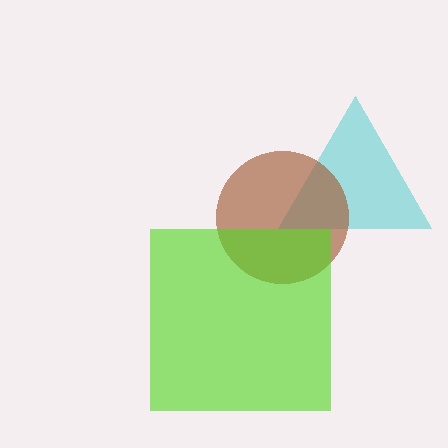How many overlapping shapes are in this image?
There are 3 overlapping shapes in the image.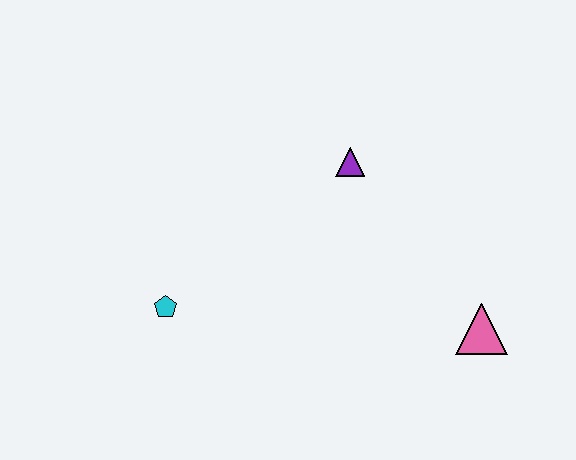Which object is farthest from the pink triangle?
The cyan pentagon is farthest from the pink triangle.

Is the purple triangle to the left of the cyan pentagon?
No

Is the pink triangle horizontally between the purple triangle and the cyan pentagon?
No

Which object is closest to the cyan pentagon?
The purple triangle is closest to the cyan pentagon.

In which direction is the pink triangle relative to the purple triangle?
The pink triangle is below the purple triangle.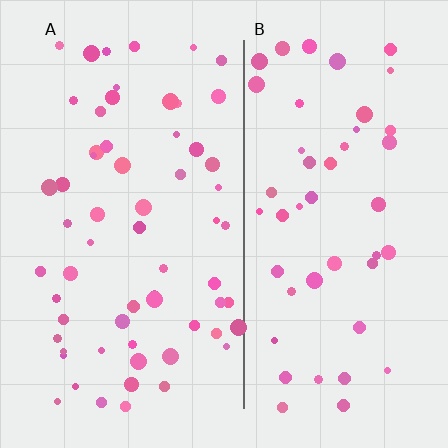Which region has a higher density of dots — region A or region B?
A (the left).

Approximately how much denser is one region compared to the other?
Approximately 1.3× — region A over region B.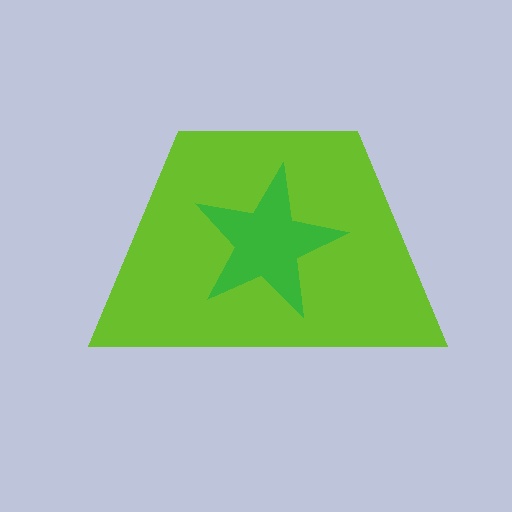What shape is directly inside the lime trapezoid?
The green star.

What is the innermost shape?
The green star.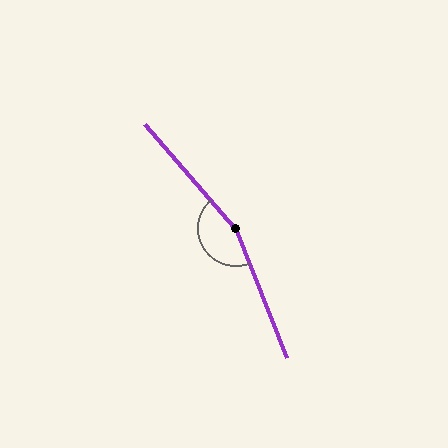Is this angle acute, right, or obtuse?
It is obtuse.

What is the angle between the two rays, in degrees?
Approximately 161 degrees.